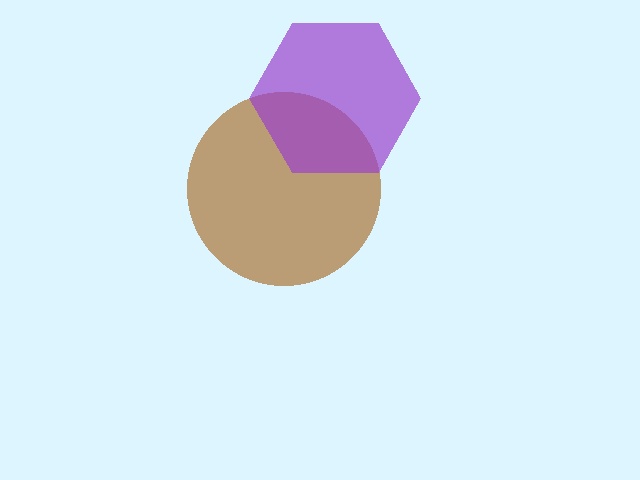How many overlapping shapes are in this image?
There are 2 overlapping shapes in the image.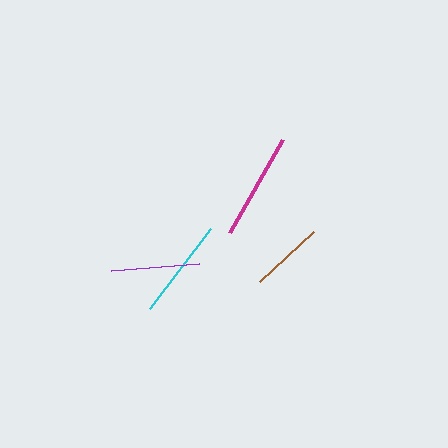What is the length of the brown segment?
The brown segment is approximately 73 pixels long.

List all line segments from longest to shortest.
From longest to shortest: magenta, cyan, purple, brown.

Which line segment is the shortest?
The brown line is the shortest at approximately 73 pixels.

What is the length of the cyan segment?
The cyan segment is approximately 102 pixels long.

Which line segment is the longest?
The magenta line is the longest at approximately 108 pixels.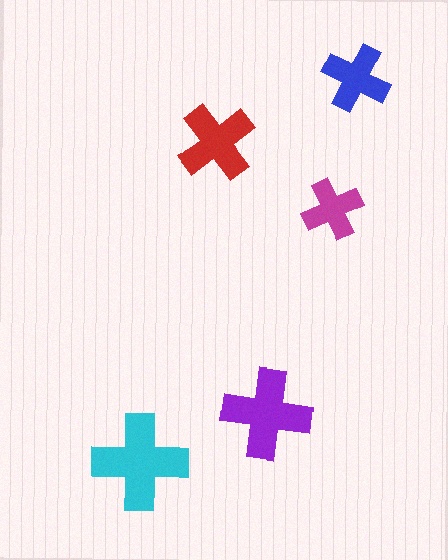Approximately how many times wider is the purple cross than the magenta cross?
About 1.5 times wider.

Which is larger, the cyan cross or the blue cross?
The cyan one.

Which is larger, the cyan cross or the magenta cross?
The cyan one.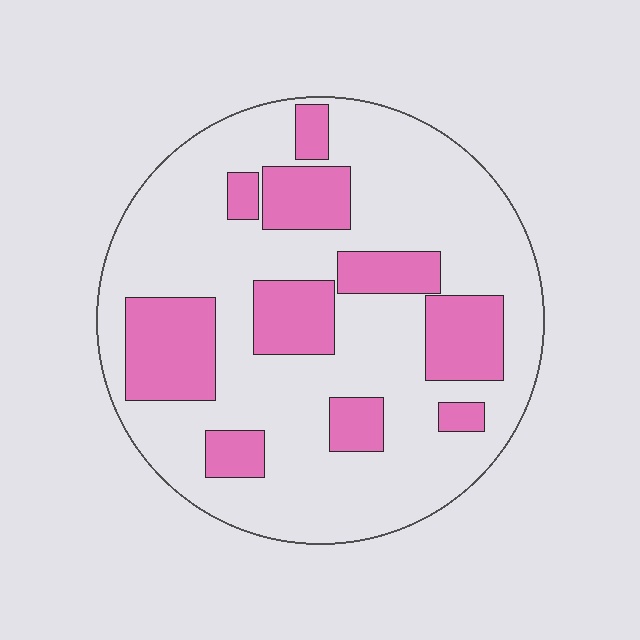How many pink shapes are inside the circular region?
10.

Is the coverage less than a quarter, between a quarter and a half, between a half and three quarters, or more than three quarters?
Between a quarter and a half.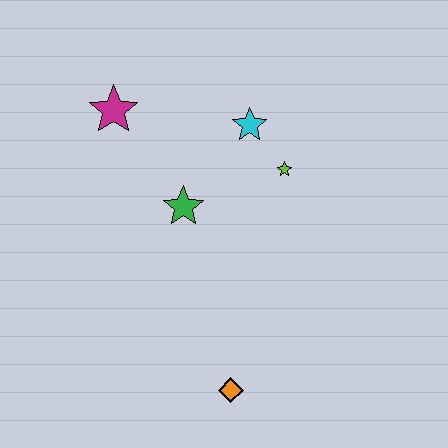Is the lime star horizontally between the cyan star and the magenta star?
No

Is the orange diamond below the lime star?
Yes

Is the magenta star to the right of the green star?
No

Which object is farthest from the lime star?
The orange diamond is farthest from the lime star.